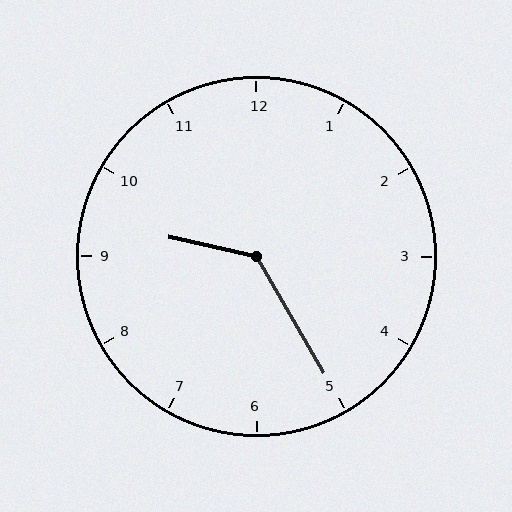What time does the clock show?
9:25.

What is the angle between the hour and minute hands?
Approximately 132 degrees.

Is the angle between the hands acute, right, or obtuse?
It is obtuse.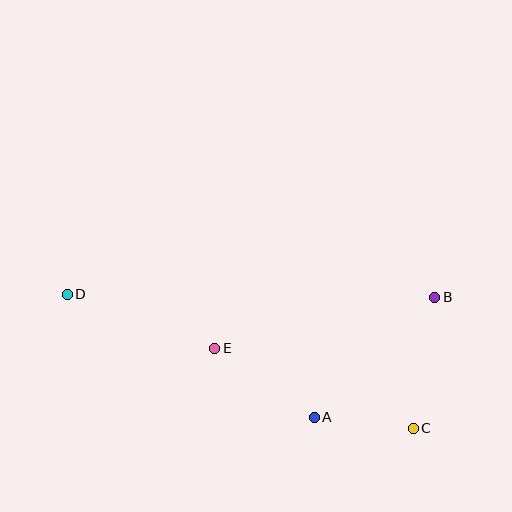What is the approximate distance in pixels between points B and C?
The distance between B and C is approximately 133 pixels.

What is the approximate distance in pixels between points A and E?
The distance between A and E is approximately 121 pixels.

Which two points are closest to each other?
Points A and C are closest to each other.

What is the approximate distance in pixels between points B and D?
The distance between B and D is approximately 368 pixels.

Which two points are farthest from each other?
Points C and D are farthest from each other.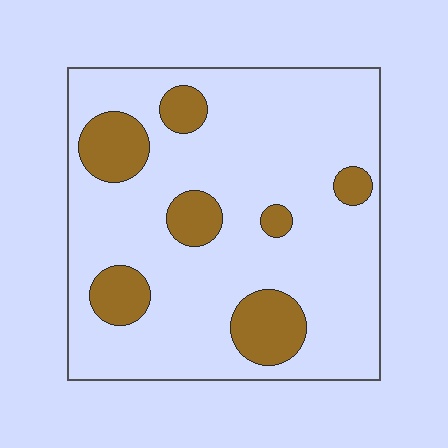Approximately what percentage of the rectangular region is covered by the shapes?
Approximately 20%.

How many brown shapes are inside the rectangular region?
7.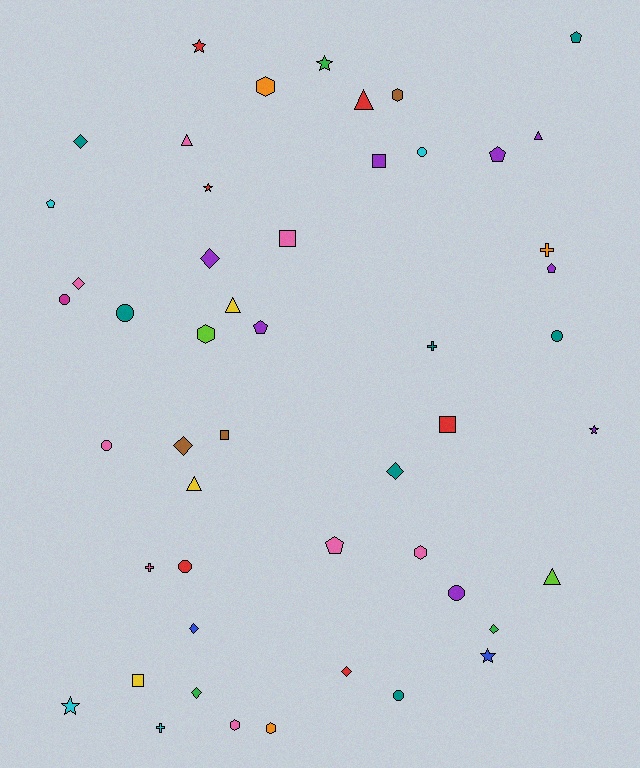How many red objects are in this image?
There are 6 red objects.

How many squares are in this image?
There are 5 squares.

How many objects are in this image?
There are 50 objects.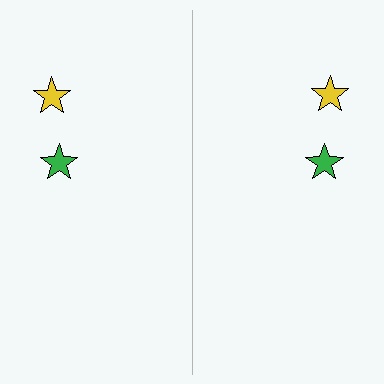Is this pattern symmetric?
Yes, this pattern has bilateral (reflection) symmetry.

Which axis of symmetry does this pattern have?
The pattern has a vertical axis of symmetry running through the center of the image.